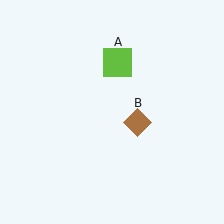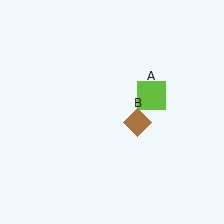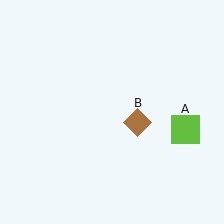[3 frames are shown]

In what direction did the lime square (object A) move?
The lime square (object A) moved down and to the right.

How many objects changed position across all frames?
1 object changed position: lime square (object A).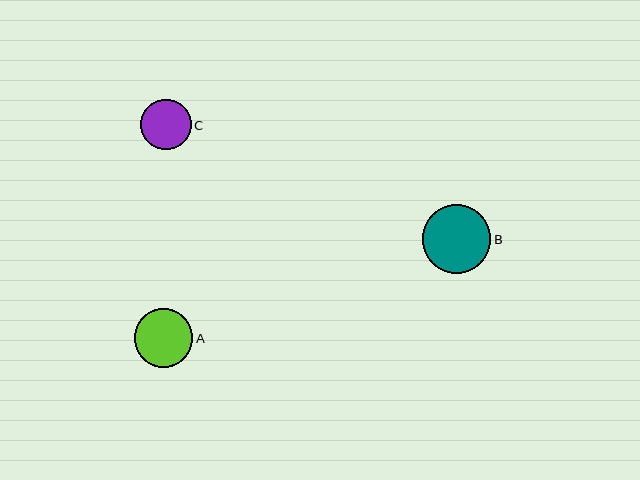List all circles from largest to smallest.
From largest to smallest: B, A, C.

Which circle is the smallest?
Circle C is the smallest with a size of approximately 51 pixels.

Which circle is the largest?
Circle B is the largest with a size of approximately 68 pixels.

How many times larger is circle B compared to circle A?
Circle B is approximately 1.2 times the size of circle A.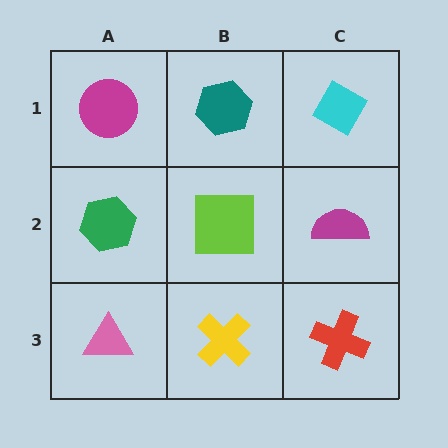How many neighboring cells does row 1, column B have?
3.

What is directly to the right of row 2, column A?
A lime square.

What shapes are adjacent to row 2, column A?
A magenta circle (row 1, column A), a pink triangle (row 3, column A), a lime square (row 2, column B).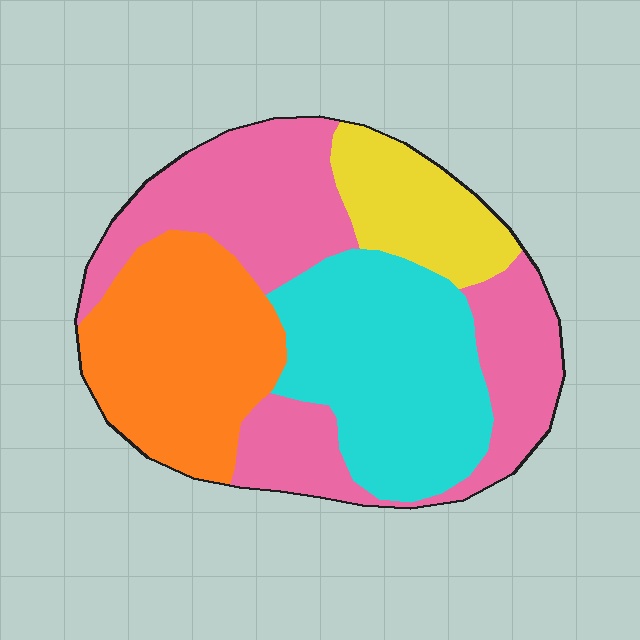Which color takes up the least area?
Yellow, at roughly 10%.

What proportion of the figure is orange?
Orange covers 25% of the figure.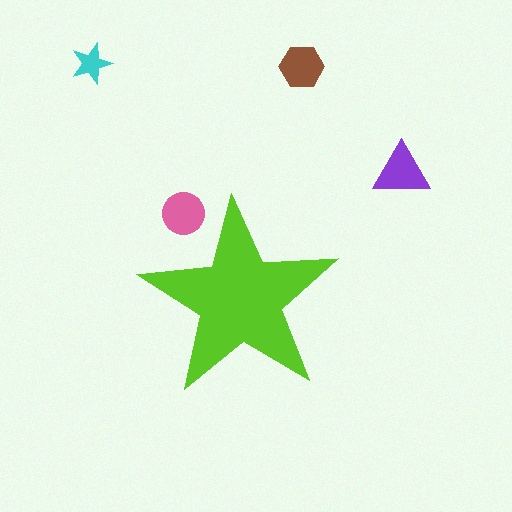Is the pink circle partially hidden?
Yes, the pink circle is partially hidden behind the lime star.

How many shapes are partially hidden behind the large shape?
1 shape is partially hidden.